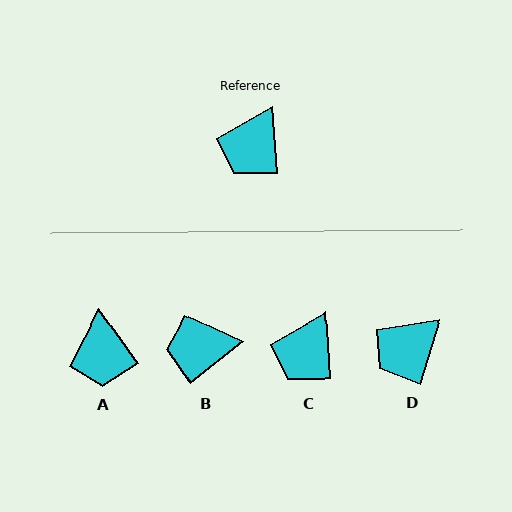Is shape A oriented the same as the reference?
No, it is off by about 32 degrees.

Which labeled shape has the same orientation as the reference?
C.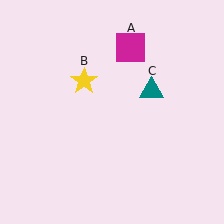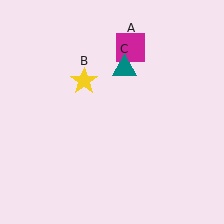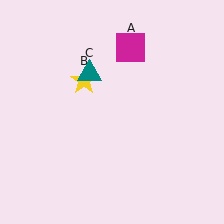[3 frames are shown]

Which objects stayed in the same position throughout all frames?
Magenta square (object A) and yellow star (object B) remained stationary.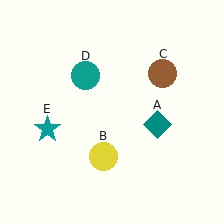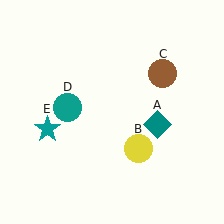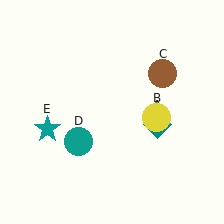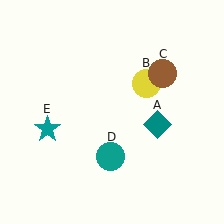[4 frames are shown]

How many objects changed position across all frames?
2 objects changed position: yellow circle (object B), teal circle (object D).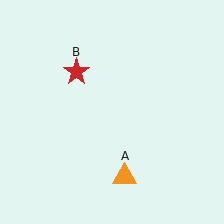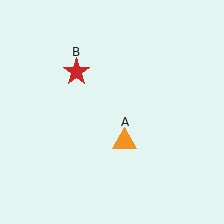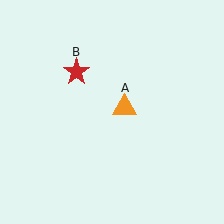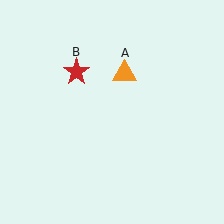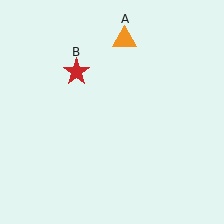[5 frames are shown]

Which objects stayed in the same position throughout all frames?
Red star (object B) remained stationary.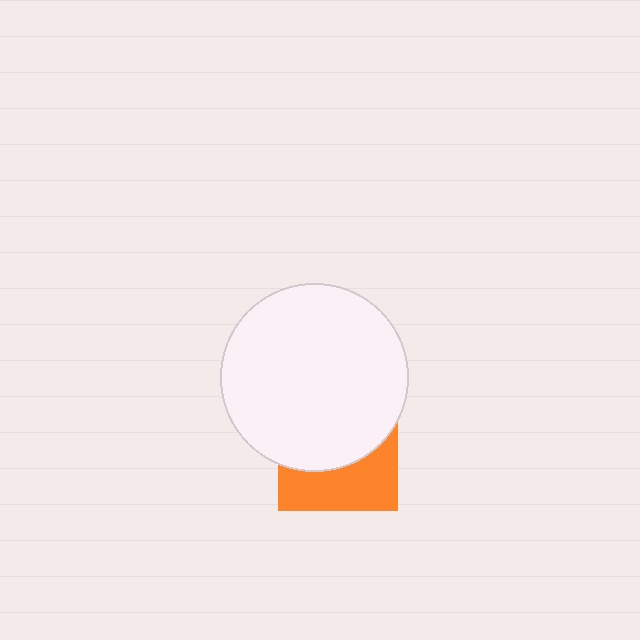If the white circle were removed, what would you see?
You would see the complete orange square.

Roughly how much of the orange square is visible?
A small part of it is visible (roughly 42%).